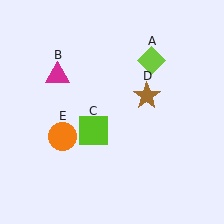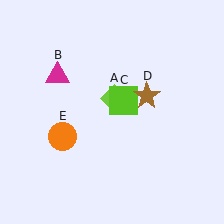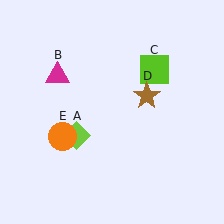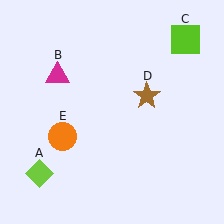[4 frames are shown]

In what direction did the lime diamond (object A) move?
The lime diamond (object A) moved down and to the left.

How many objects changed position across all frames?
2 objects changed position: lime diamond (object A), lime square (object C).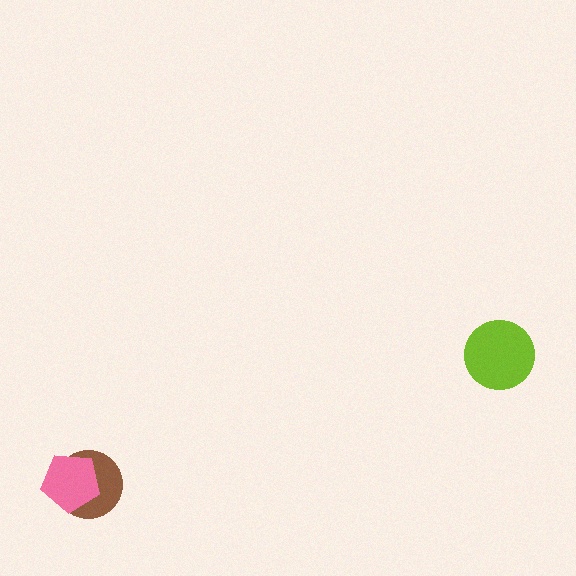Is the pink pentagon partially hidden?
No, no other shape covers it.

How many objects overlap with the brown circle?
1 object overlaps with the brown circle.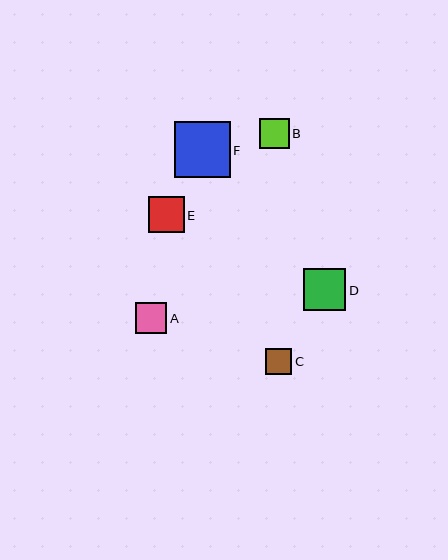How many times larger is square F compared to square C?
Square F is approximately 2.1 times the size of square C.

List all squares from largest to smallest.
From largest to smallest: F, D, E, A, B, C.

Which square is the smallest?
Square C is the smallest with a size of approximately 26 pixels.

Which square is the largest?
Square F is the largest with a size of approximately 56 pixels.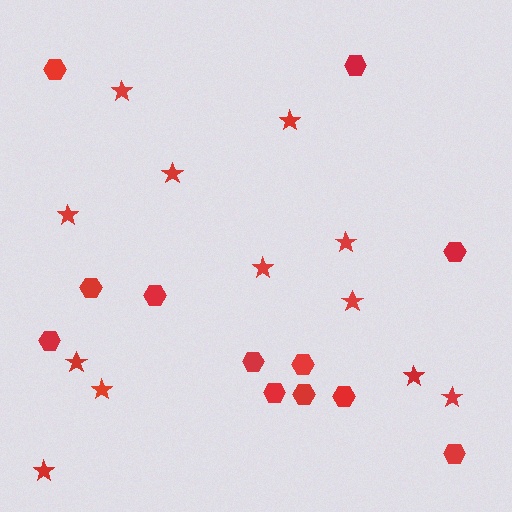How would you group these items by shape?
There are 2 groups: one group of hexagons (12) and one group of stars (12).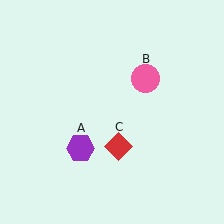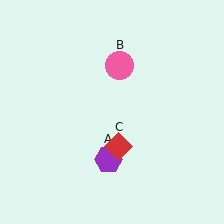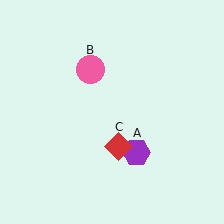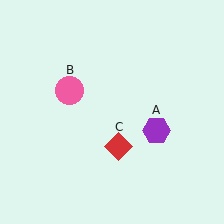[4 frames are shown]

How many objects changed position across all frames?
2 objects changed position: purple hexagon (object A), pink circle (object B).